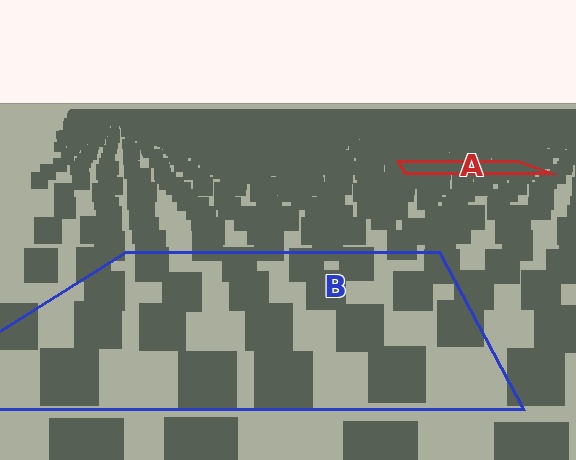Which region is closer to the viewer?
Region B is closer. The texture elements there are larger and more spread out.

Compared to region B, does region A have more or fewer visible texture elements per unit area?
Region A has more texture elements per unit area — they are packed more densely because it is farther away.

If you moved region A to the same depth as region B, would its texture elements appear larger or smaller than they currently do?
They would appear larger. At a closer depth, the same texture elements are projected at a bigger on-screen size.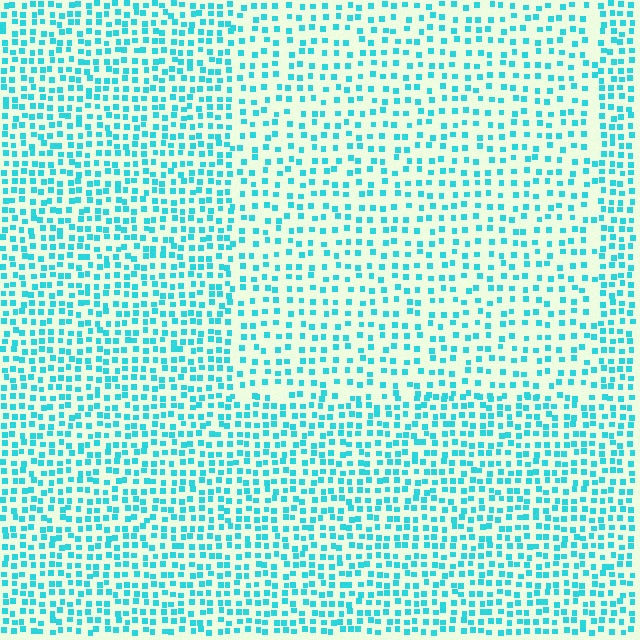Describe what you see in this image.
The image contains small cyan elements arranged at two different densities. A rectangle-shaped region is visible where the elements are less densely packed than the surrounding area.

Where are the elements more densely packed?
The elements are more densely packed outside the rectangle boundary.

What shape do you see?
I see a rectangle.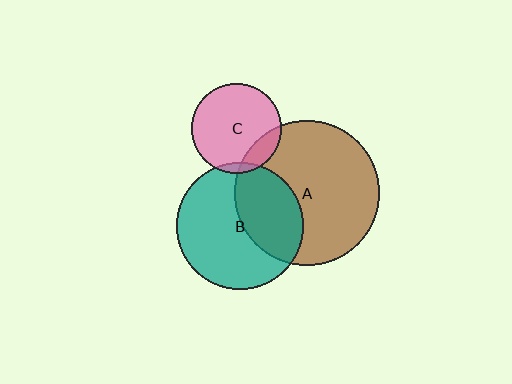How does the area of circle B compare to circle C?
Approximately 2.0 times.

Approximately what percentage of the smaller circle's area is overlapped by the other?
Approximately 40%.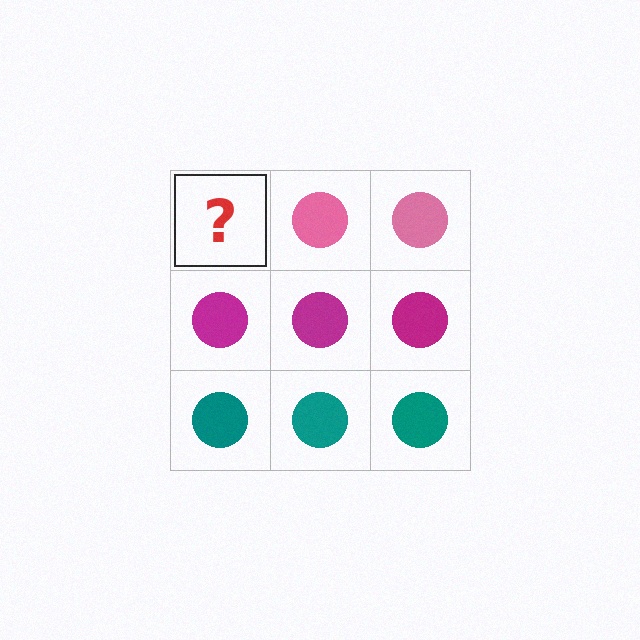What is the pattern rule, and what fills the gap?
The rule is that each row has a consistent color. The gap should be filled with a pink circle.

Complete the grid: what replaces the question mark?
The question mark should be replaced with a pink circle.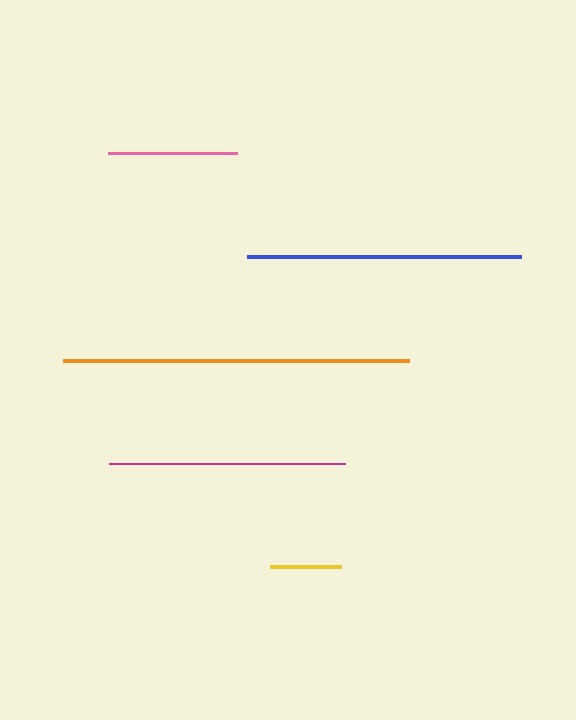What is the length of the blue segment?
The blue segment is approximately 274 pixels long.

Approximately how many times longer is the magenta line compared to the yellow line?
The magenta line is approximately 3.3 times the length of the yellow line.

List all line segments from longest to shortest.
From longest to shortest: orange, blue, magenta, pink, yellow.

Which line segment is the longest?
The orange line is the longest at approximately 346 pixels.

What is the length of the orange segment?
The orange segment is approximately 346 pixels long.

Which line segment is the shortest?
The yellow line is the shortest at approximately 71 pixels.